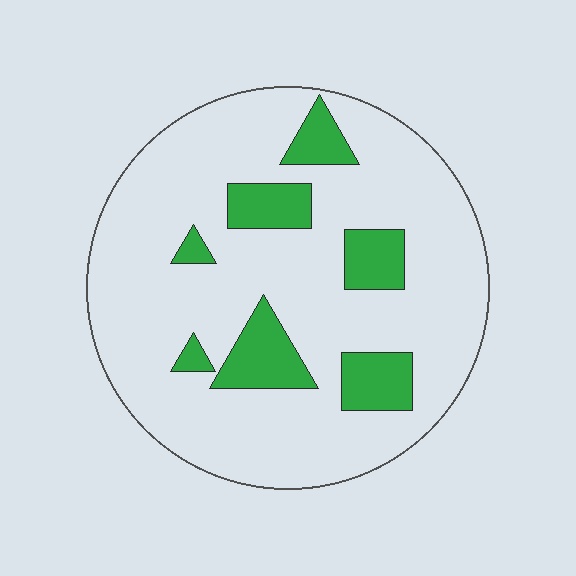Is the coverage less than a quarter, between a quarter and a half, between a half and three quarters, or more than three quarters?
Less than a quarter.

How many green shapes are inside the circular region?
7.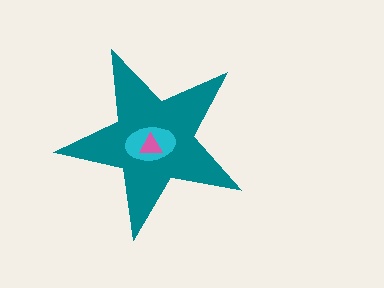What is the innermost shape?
The pink triangle.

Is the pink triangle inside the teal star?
Yes.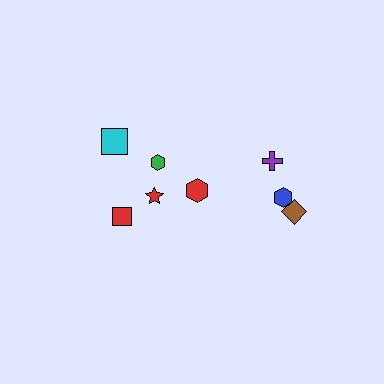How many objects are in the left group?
There are 5 objects.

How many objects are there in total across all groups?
There are 8 objects.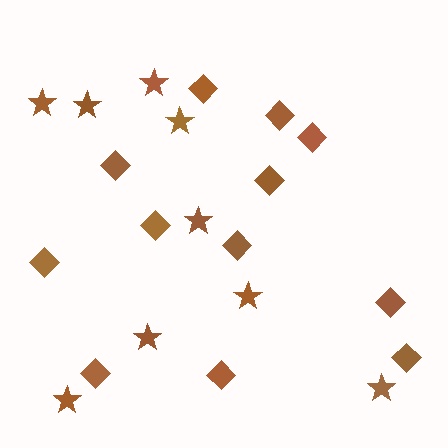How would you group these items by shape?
There are 2 groups: one group of stars (9) and one group of diamonds (12).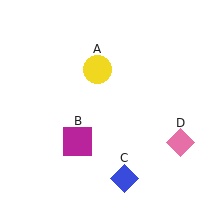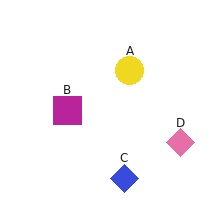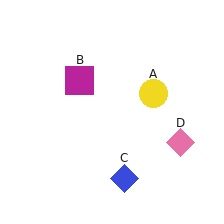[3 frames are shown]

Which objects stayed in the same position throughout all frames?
Blue diamond (object C) and pink diamond (object D) remained stationary.